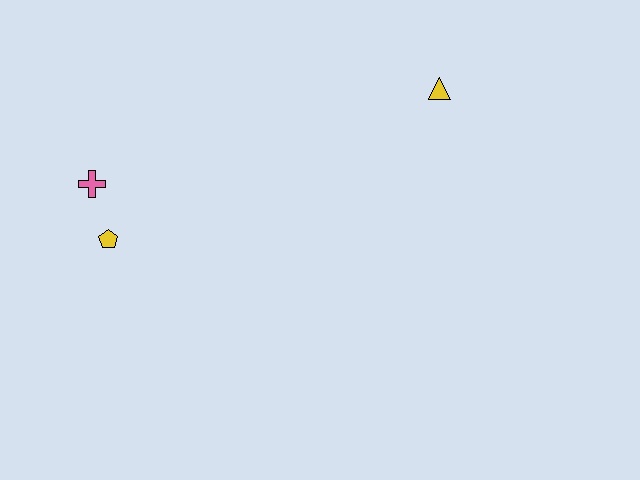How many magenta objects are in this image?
There are no magenta objects.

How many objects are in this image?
There are 3 objects.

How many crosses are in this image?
There is 1 cross.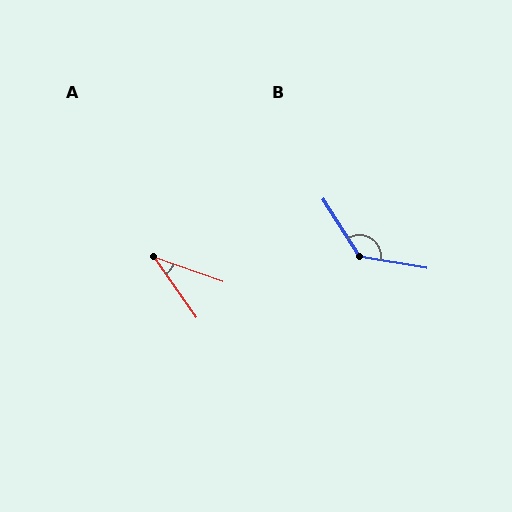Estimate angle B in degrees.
Approximately 132 degrees.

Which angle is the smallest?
A, at approximately 35 degrees.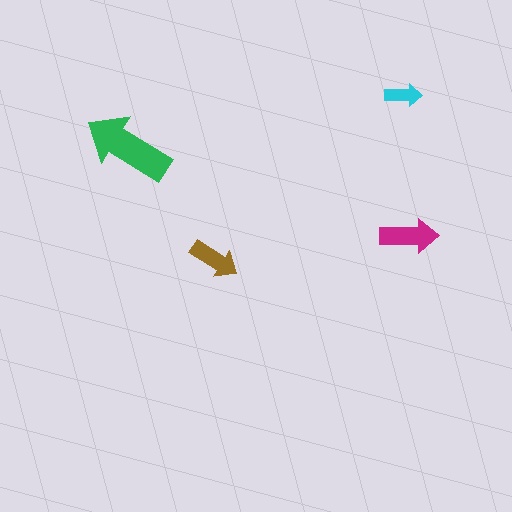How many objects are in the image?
There are 4 objects in the image.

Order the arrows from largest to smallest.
the green one, the magenta one, the brown one, the cyan one.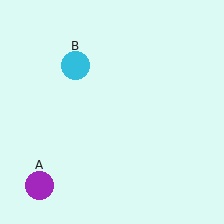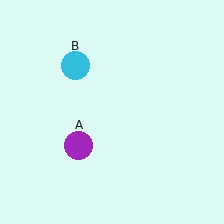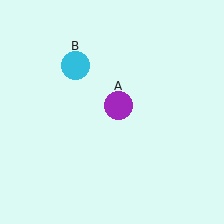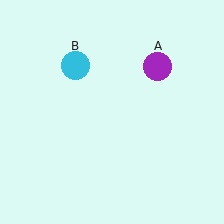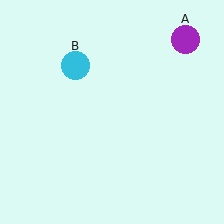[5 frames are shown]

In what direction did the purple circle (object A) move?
The purple circle (object A) moved up and to the right.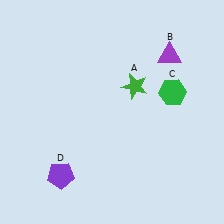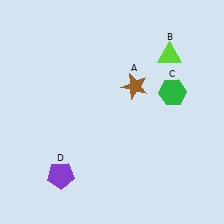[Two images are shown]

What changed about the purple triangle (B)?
In Image 1, B is purple. In Image 2, it changed to lime.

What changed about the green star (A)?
In Image 1, A is green. In Image 2, it changed to brown.